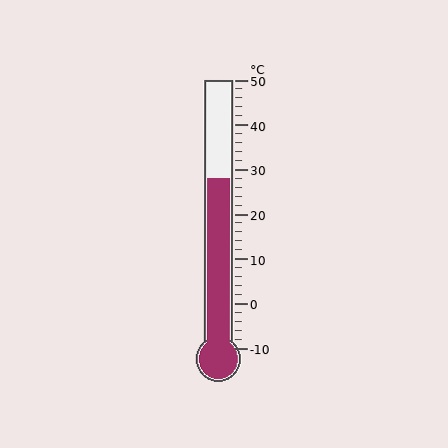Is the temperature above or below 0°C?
The temperature is above 0°C.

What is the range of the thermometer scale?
The thermometer scale ranges from -10°C to 50°C.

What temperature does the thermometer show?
The thermometer shows approximately 28°C.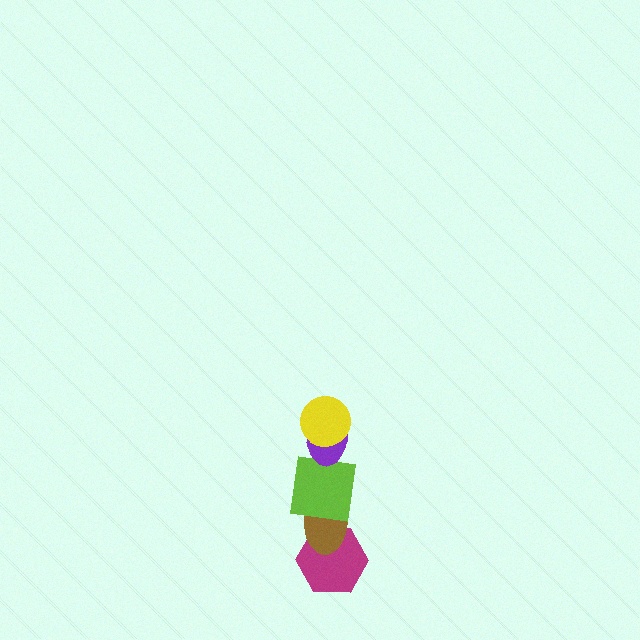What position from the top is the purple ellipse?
The purple ellipse is 2nd from the top.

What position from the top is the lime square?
The lime square is 3rd from the top.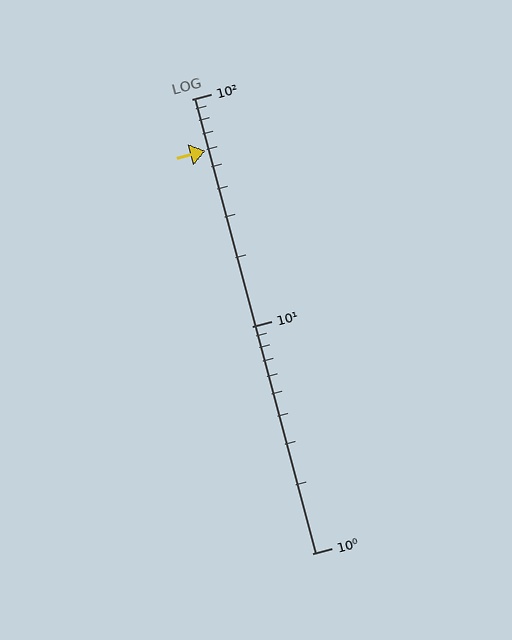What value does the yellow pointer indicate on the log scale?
The pointer indicates approximately 59.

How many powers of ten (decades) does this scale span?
The scale spans 2 decades, from 1 to 100.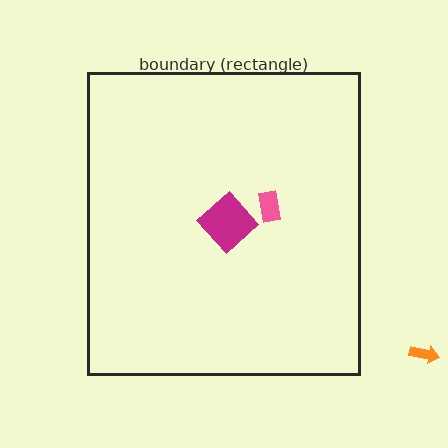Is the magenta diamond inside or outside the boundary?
Inside.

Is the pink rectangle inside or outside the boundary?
Inside.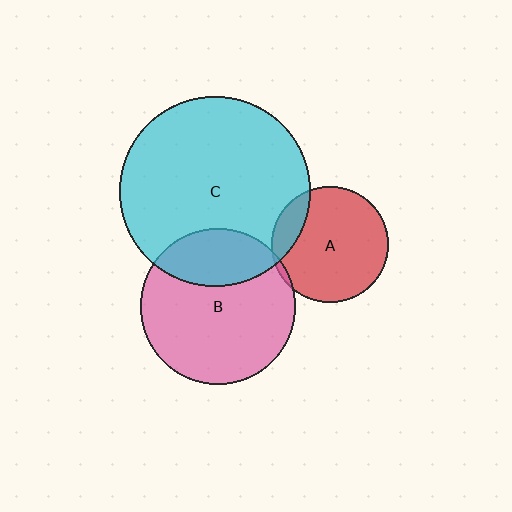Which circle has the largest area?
Circle C (cyan).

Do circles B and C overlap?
Yes.